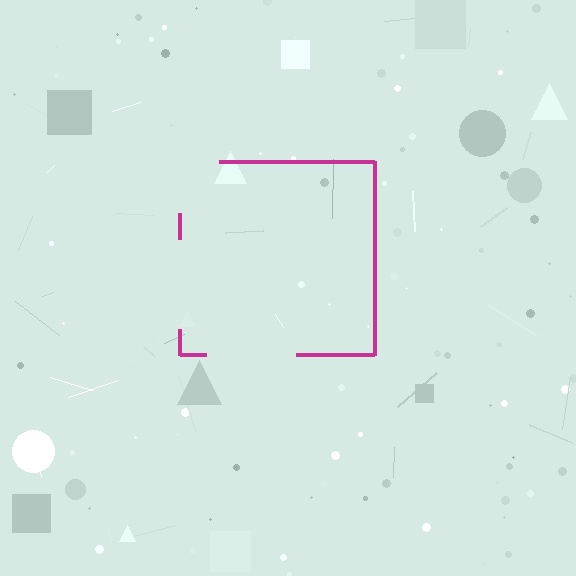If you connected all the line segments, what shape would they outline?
They would outline a square.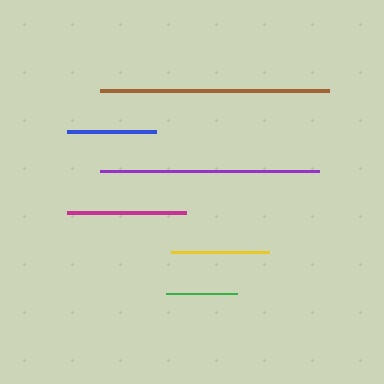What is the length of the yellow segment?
The yellow segment is approximately 98 pixels long.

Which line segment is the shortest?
The green line is the shortest at approximately 71 pixels.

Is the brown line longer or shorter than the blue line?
The brown line is longer than the blue line.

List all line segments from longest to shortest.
From longest to shortest: brown, purple, magenta, yellow, blue, green.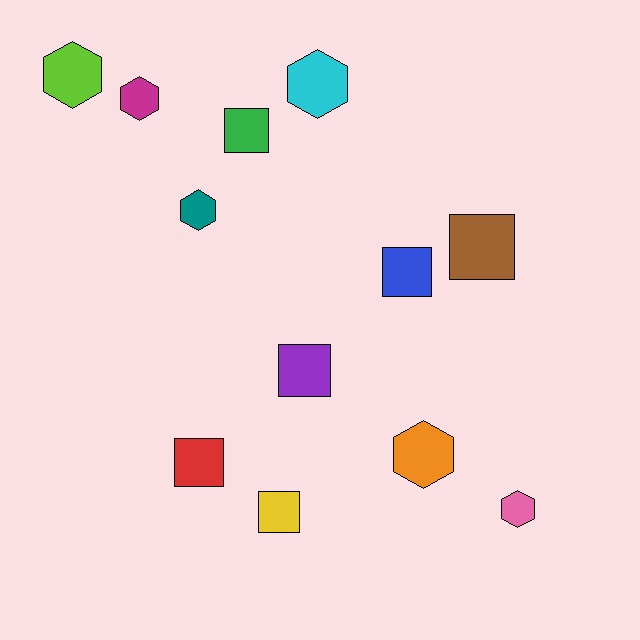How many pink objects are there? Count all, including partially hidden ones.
There is 1 pink object.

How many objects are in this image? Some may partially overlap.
There are 12 objects.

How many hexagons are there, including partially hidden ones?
There are 6 hexagons.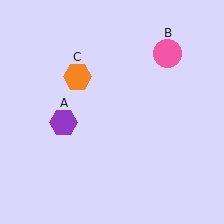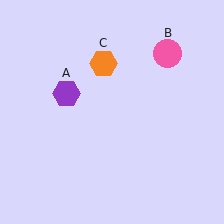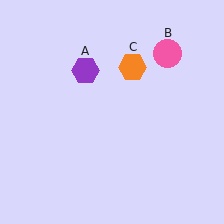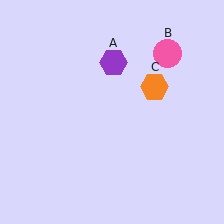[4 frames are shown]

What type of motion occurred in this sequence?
The purple hexagon (object A), orange hexagon (object C) rotated clockwise around the center of the scene.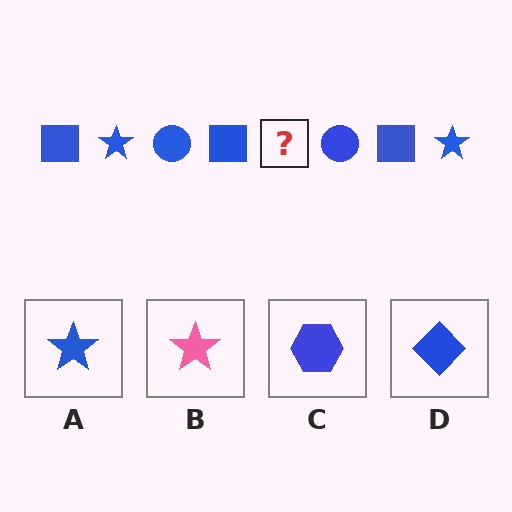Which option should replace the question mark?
Option A.